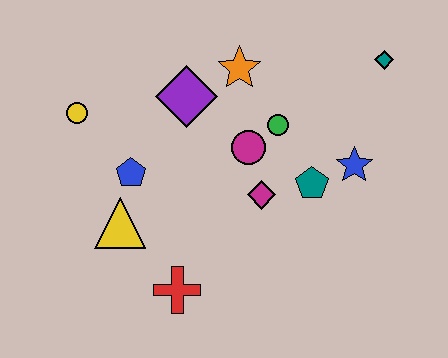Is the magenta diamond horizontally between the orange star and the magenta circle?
No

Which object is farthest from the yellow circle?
The teal diamond is farthest from the yellow circle.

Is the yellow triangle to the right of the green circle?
No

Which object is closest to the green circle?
The magenta circle is closest to the green circle.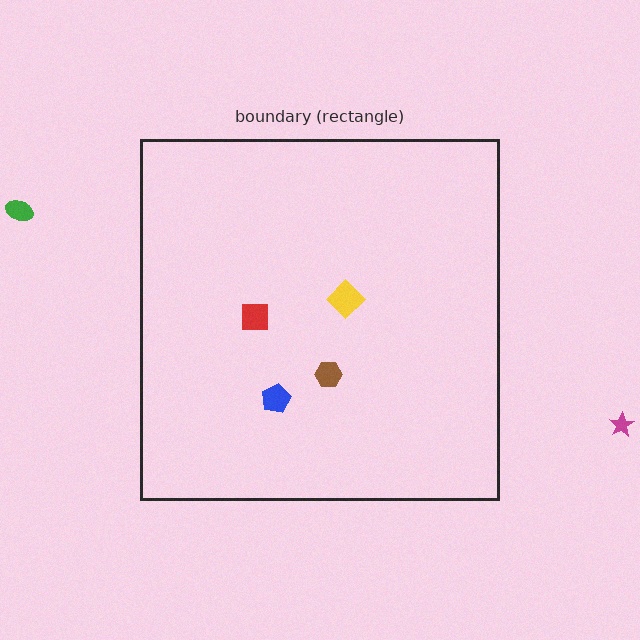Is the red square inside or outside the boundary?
Inside.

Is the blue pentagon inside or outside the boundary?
Inside.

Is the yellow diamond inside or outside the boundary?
Inside.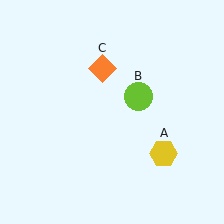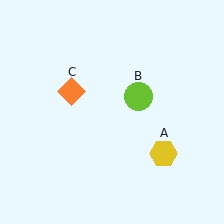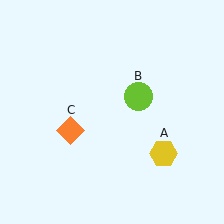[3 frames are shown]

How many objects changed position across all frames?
1 object changed position: orange diamond (object C).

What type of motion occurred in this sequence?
The orange diamond (object C) rotated counterclockwise around the center of the scene.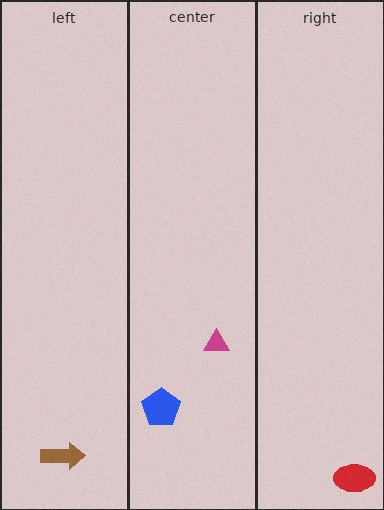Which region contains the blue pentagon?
The center region.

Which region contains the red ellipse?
The right region.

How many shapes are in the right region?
1.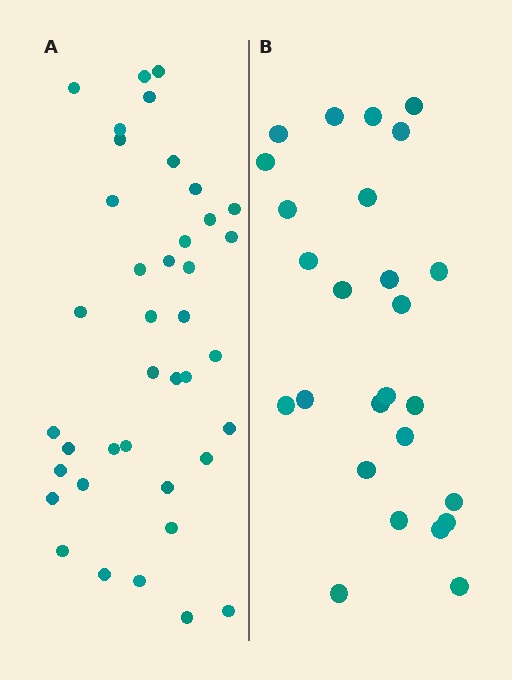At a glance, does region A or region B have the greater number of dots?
Region A (the left region) has more dots.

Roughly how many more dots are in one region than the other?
Region A has approximately 15 more dots than region B.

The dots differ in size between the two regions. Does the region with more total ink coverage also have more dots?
No. Region B has more total ink coverage because its dots are larger, but region A actually contains more individual dots. Total area can be misleading — the number of items is what matters here.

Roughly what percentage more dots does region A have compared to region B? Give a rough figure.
About 50% more.